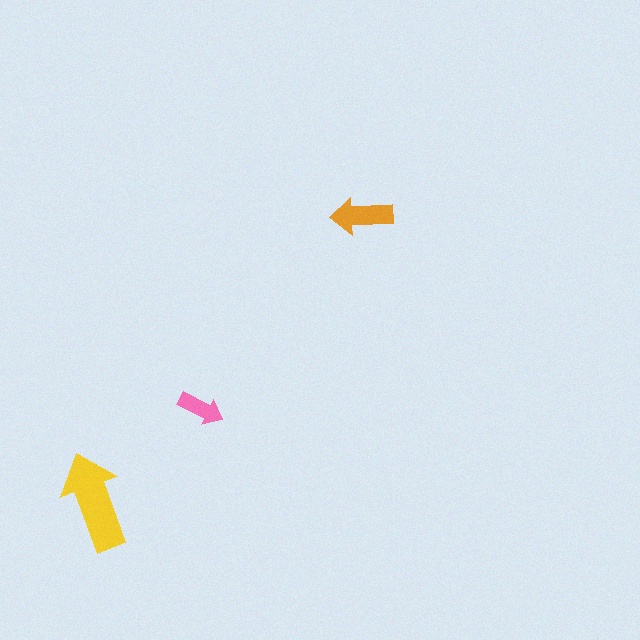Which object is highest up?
The orange arrow is topmost.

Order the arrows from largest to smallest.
the yellow one, the orange one, the pink one.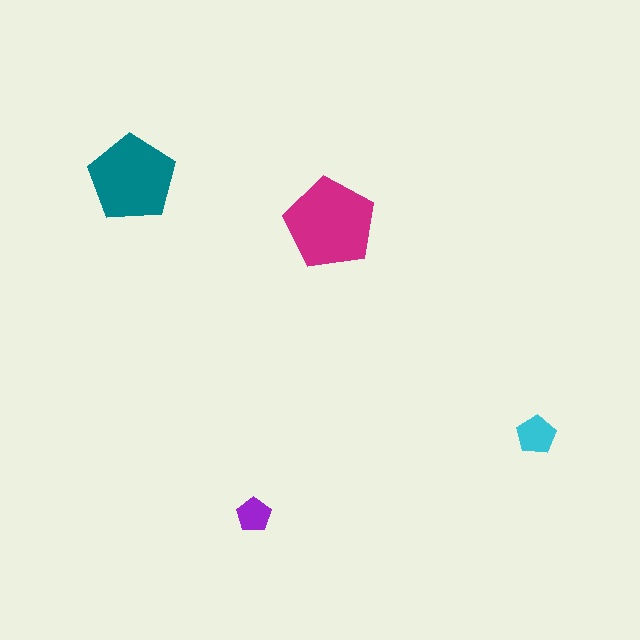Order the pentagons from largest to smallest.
the magenta one, the teal one, the cyan one, the purple one.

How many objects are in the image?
There are 4 objects in the image.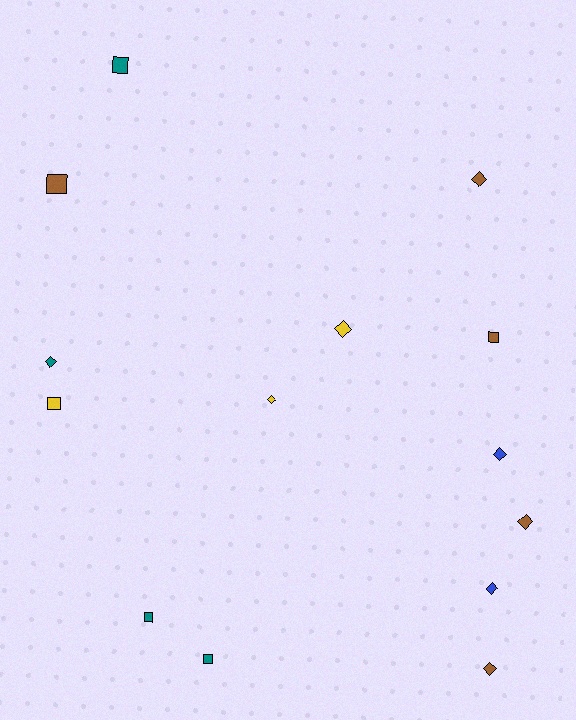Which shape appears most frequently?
Diamond, with 8 objects.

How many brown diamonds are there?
There are 3 brown diamonds.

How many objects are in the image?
There are 14 objects.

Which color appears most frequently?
Brown, with 5 objects.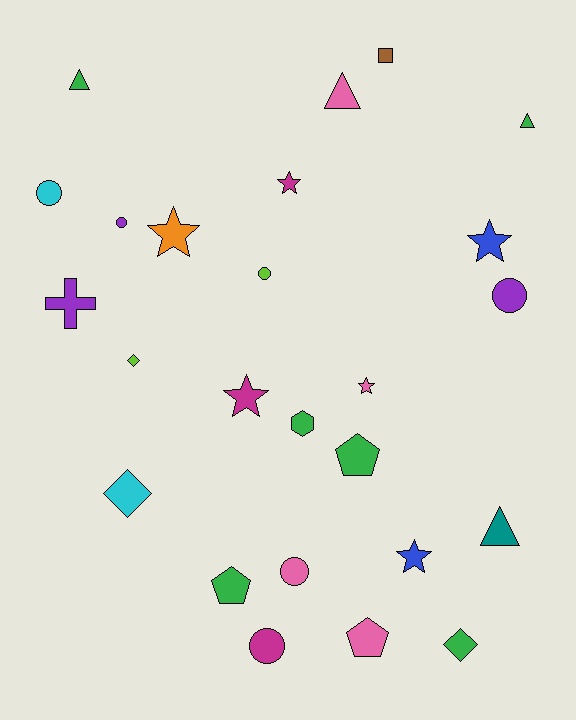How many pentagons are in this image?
There are 3 pentagons.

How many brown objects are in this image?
There is 1 brown object.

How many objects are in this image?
There are 25 objects.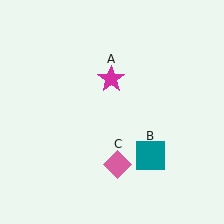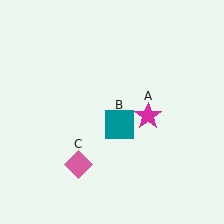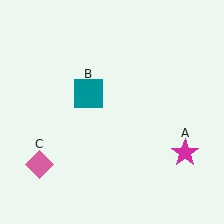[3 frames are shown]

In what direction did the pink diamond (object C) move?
The pink diamond (object C) moved left.